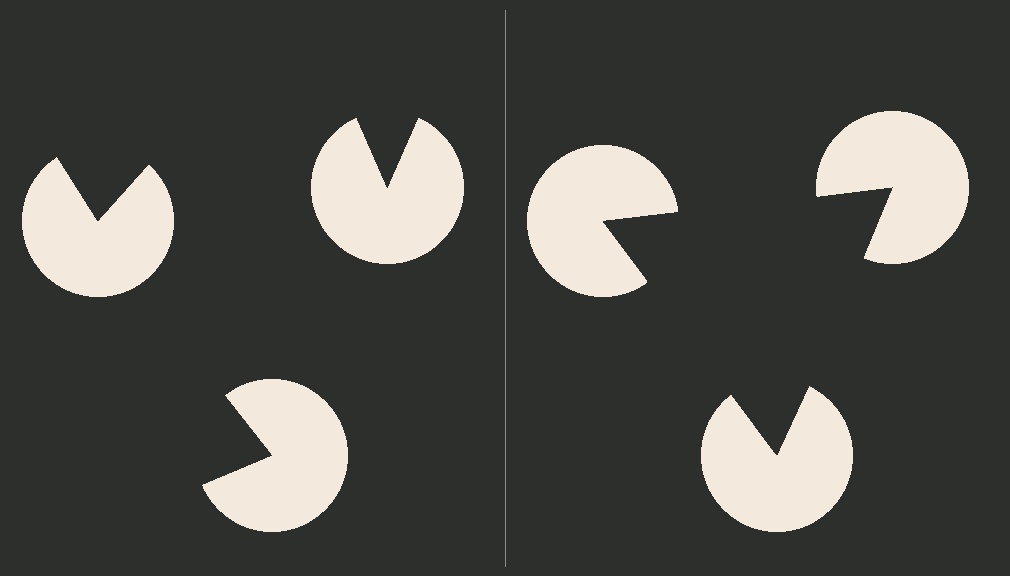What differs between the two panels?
The pac-man discs are positioned identically on both sides; only the wedge orientations differ. On the right they align to a triangle; on the left they are misaligned.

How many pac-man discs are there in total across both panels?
6 — 3 on each side.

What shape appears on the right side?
An illusory triangle.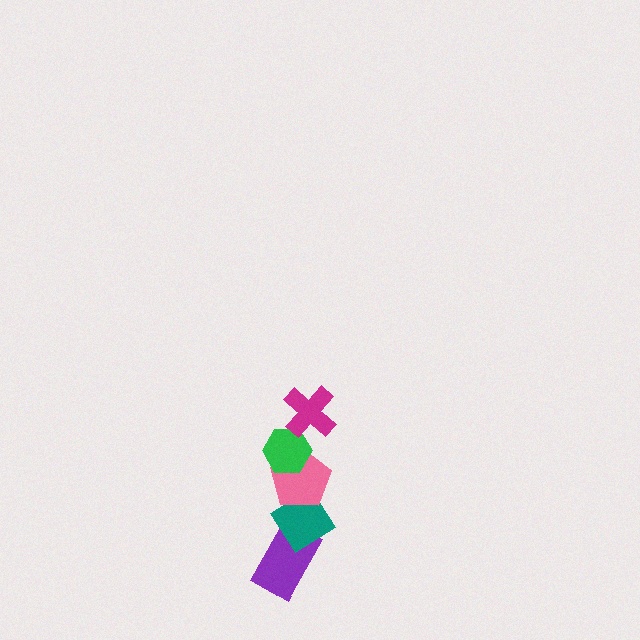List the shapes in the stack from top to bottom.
From top to bottom: the magenta cross, the green hexagon, the pink pentagon, the teal diamond, the purple rectangle.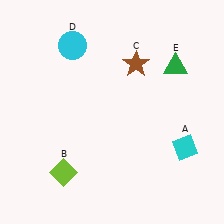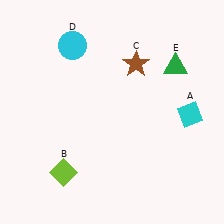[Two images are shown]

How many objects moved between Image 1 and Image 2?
1 object moved between the two images.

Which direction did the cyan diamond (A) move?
The cyan diamond (A) moved up.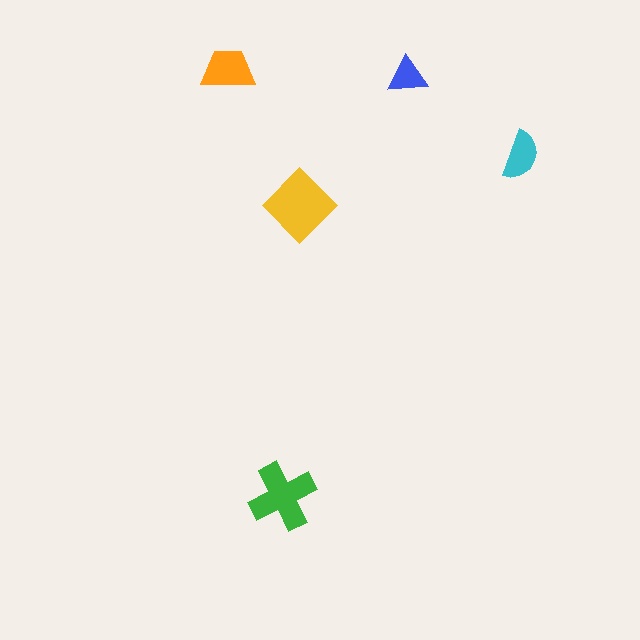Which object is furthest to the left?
The orange trapezoid is leftmost.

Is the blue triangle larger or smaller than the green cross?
Smaller.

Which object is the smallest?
The blue triangle.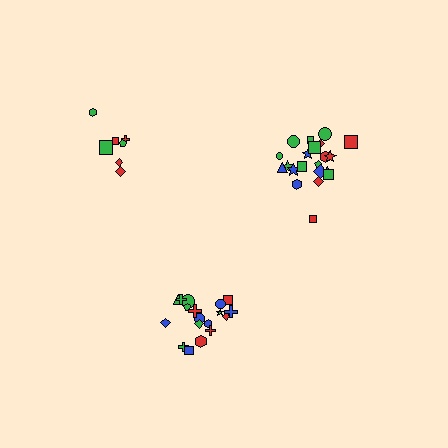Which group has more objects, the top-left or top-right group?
The top-right group.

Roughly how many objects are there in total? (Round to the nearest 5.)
Roughly 45 objects in total.